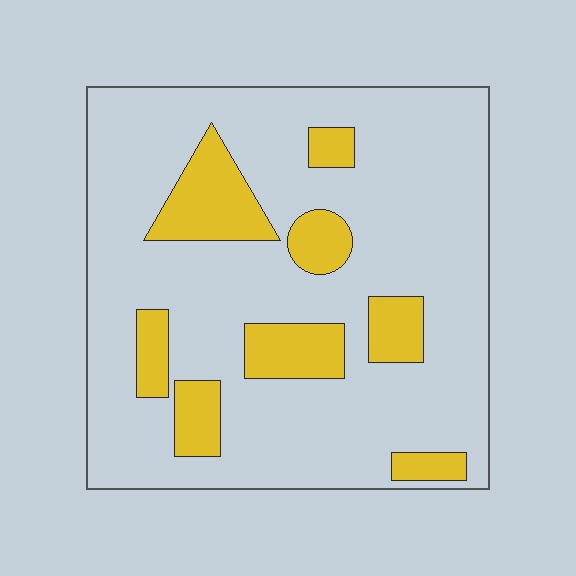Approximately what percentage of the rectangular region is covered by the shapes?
Approximately 20%.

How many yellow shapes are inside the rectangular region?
8.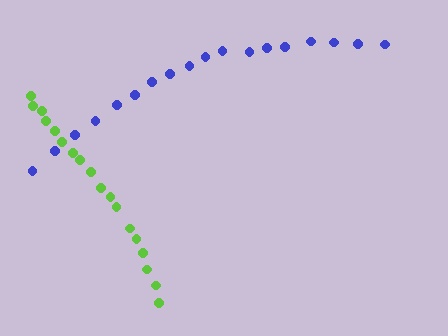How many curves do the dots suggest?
There are 2 distinct paths.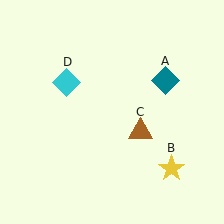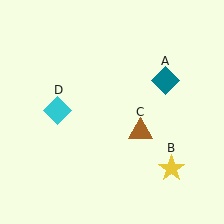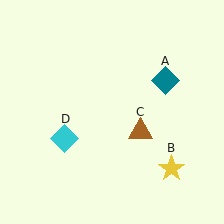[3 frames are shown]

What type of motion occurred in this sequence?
The cyan diamond (object D) rotated counterclockwise around the center of the scene.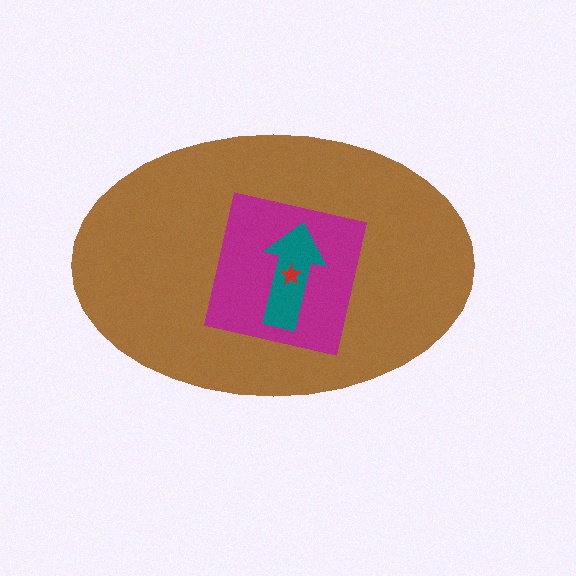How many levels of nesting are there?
4.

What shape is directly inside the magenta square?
The teal arrow.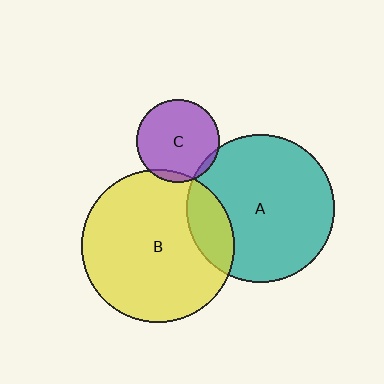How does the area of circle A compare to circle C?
Approximately 3.2 times.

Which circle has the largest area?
Circle B (yellow).